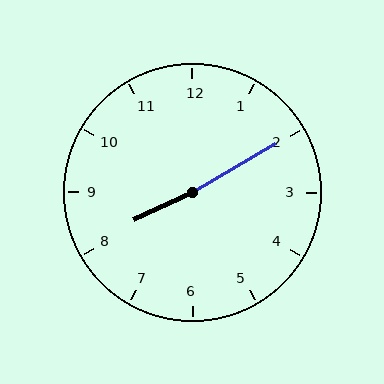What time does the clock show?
8:10.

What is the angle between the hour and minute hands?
Approximately 175 degrees.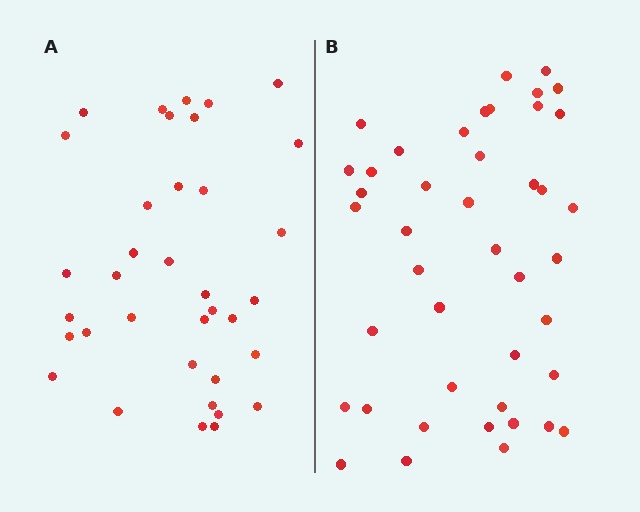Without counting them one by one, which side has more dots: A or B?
Region B (the right region) has more dots.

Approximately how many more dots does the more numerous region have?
Region B has roughly 8 or so more dots than region A.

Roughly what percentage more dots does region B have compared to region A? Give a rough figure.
About 20% more.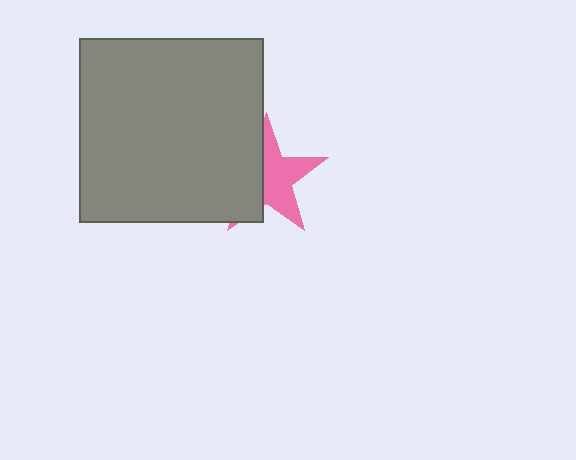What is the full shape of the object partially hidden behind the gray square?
The partially hidden object is a pink star.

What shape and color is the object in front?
The object in front is a gray square.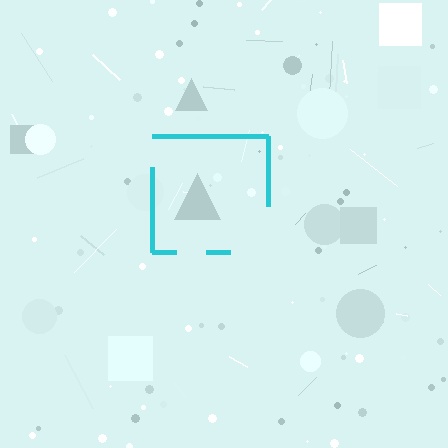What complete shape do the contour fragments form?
The contour fragments form a square.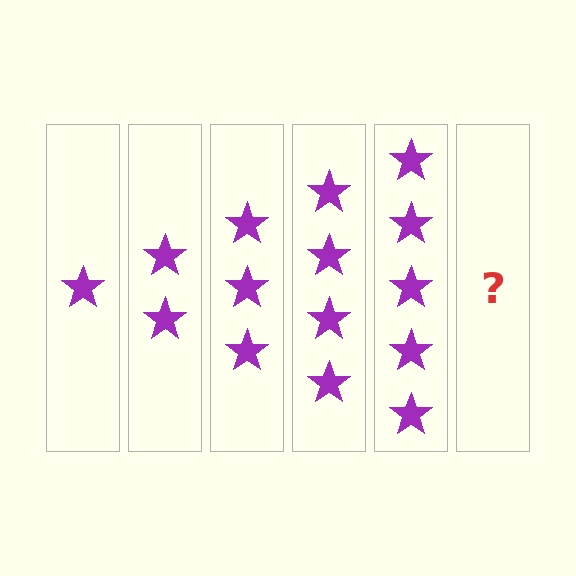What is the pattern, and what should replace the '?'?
The pattern is that each step adds one more star. The '?' should be 6 stars.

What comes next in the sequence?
The next element should be 6 stars.